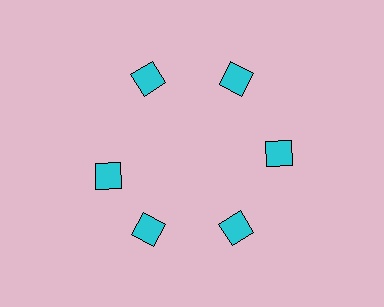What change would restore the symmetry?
The symmetry would be restored by rotating it back into even spacing with its neighbors so that all 6 diamonds sit at equal angles and equal distance from the center.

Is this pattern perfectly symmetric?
No. The 6 cyan diamonds are arranged in a ring, but one element near the 9 o'clock position is rotated out of alignment along the ring, breaking the 6-fold rotational symmetry.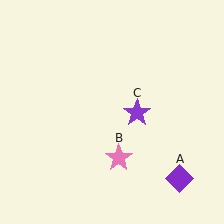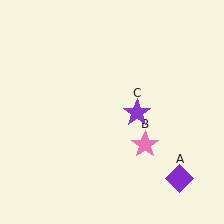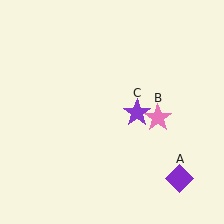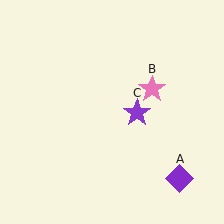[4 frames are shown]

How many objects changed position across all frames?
1 object changed position: pink star (object B).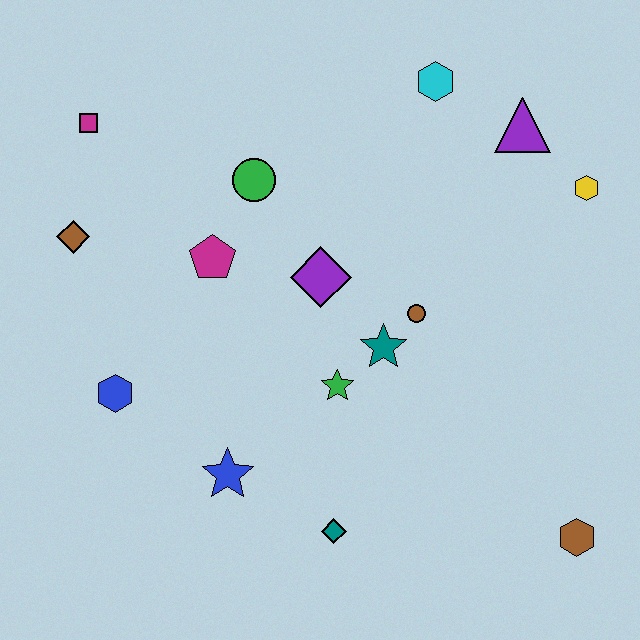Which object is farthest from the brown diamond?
The brown hexagon is farthest from the brown diamond.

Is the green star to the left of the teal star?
Yes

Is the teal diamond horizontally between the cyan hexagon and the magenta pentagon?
Yes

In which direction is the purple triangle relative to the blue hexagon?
The purple triangle is to the right of the blue hexagon.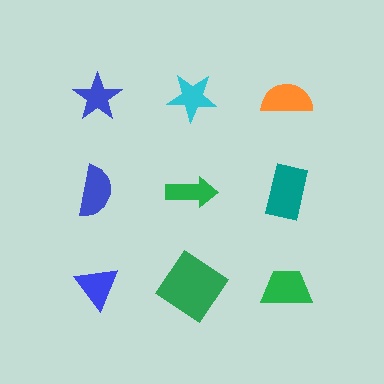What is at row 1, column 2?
A cyan star.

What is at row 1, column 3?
An orange semicircle.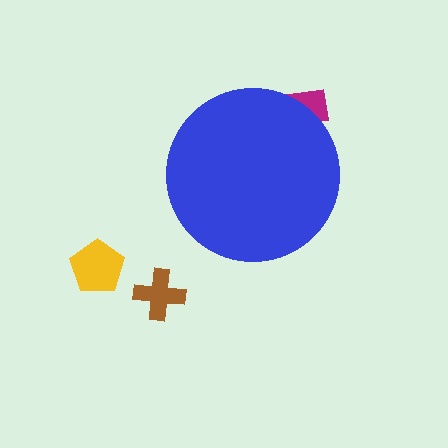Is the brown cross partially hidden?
No, the brown cross is fully visible.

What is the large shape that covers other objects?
A blue circle.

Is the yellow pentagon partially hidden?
No, the yellow pentagon is fully visible.